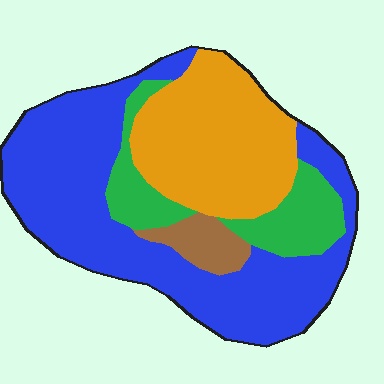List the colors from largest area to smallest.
From largest to smallest: blue, orange, green, brown.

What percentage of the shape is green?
Green covers roughly 15% of the shape.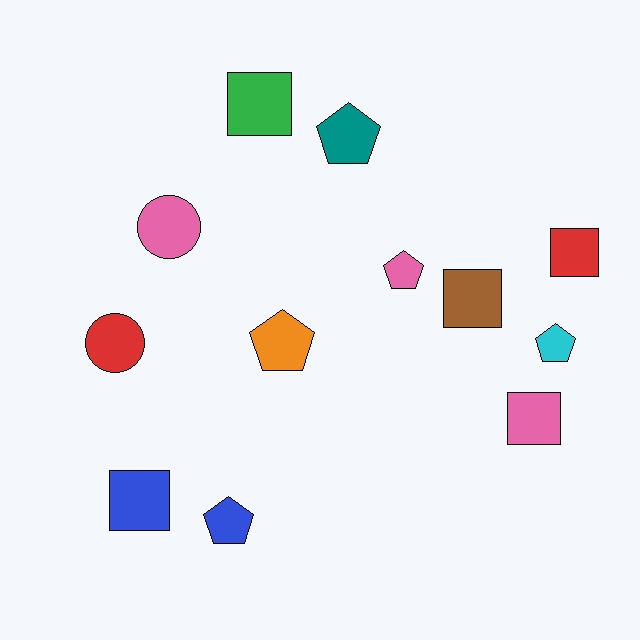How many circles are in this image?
There are 2 circles.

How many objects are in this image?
There are 12 objects.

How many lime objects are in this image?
There are no lime objects.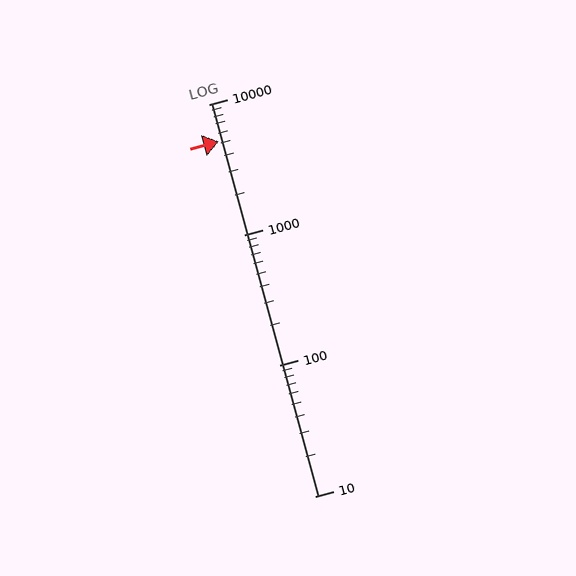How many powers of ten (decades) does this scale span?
The scale spans 3 decades, from 10 to 10000.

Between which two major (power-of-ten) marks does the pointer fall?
The pointer is between 1000 and 10000.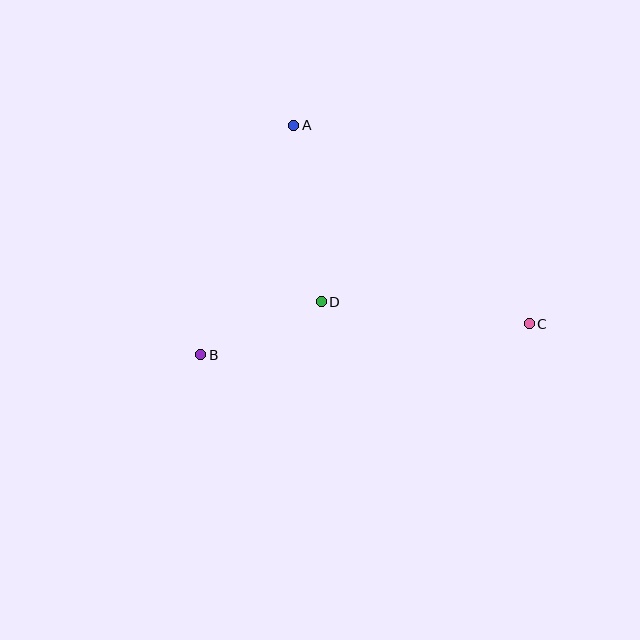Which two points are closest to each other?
Points B and D are closest to each other.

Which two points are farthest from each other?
Points B and C are farthest from each other.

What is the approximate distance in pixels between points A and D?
The distance between A and D is approximately 179 pixels.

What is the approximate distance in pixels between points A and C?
The distance between A and C is approximately 308 pixels.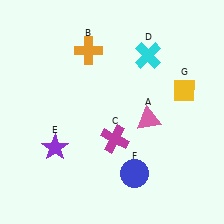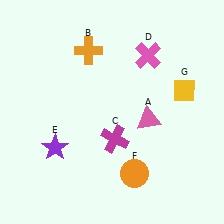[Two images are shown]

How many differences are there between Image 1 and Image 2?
There are 2 differences between the two images.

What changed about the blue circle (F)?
In Image 1, F is blue. In Image 2, it changed to orange.